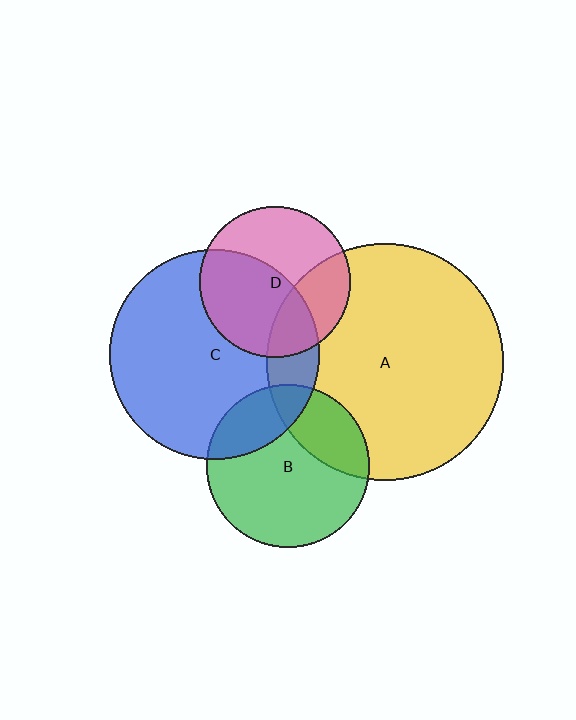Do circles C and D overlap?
Yes.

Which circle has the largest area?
Circle A (yellow).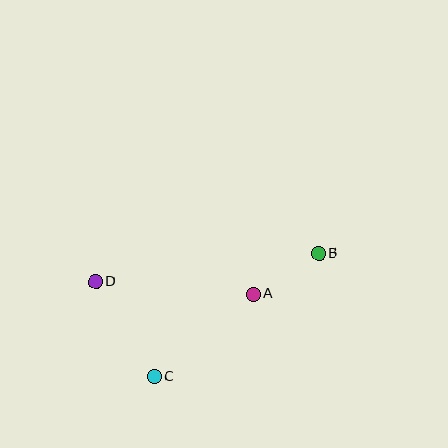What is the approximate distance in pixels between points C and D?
The distance between C and D is approximately 112 pixels.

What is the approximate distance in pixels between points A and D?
The distance between A and D is approximately 158 pixels.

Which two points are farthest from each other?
Points B and D are farthest from each other.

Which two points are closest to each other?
Points A and B are closest to each other.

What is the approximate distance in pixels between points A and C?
The distance between A and C is approximately 128 pixels.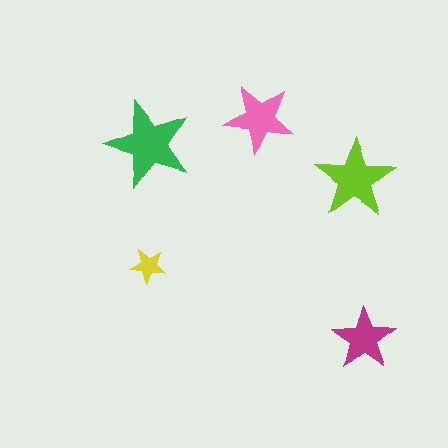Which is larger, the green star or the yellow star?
The green one.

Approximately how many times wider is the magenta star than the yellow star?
About 2 times wider.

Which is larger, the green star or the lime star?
The green one.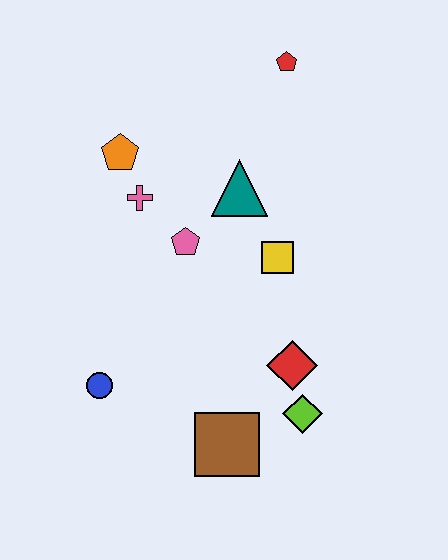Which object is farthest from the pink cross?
The lime diamond is farthest from the pink cross.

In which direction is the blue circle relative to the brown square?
The blue circle is to the left of the brown square.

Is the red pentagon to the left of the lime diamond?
Yes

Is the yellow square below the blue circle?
No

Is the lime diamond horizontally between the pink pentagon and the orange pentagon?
No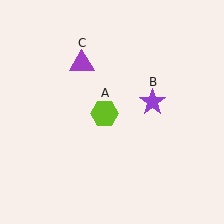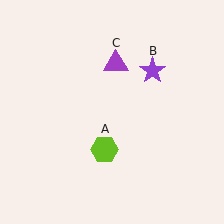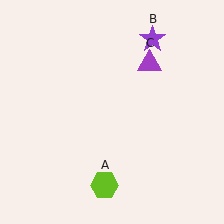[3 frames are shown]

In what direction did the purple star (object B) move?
The purple star (object B) moved up.